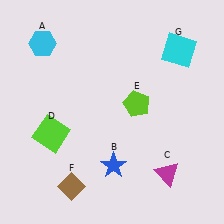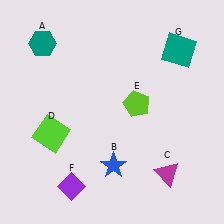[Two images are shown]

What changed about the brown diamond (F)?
In Image 1, F is brown. In Image 2, it changed to purple.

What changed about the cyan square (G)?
In Image 1, G is cyan. In Image 2, it changed to teal.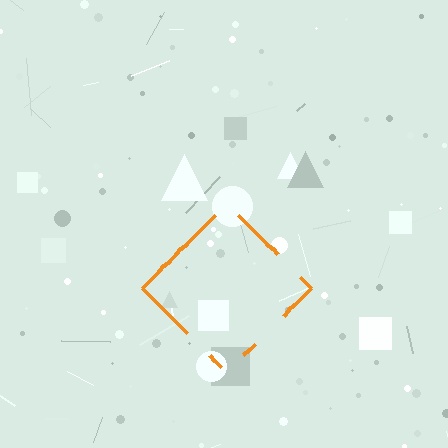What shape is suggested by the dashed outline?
The dashed outline suggests a diamond.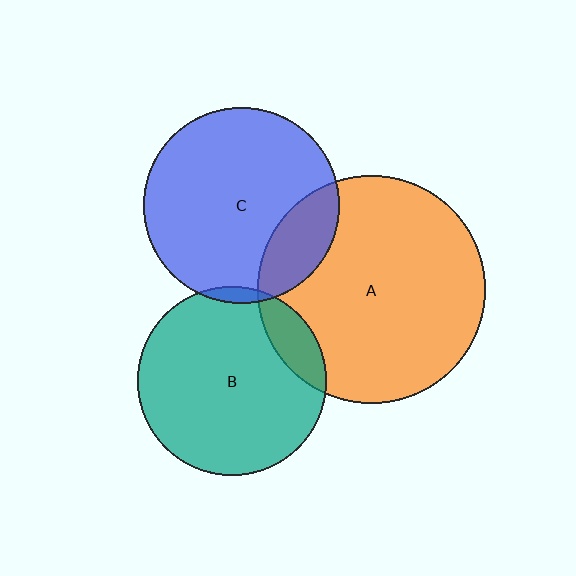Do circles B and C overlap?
Yes.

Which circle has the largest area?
Circle A (orange).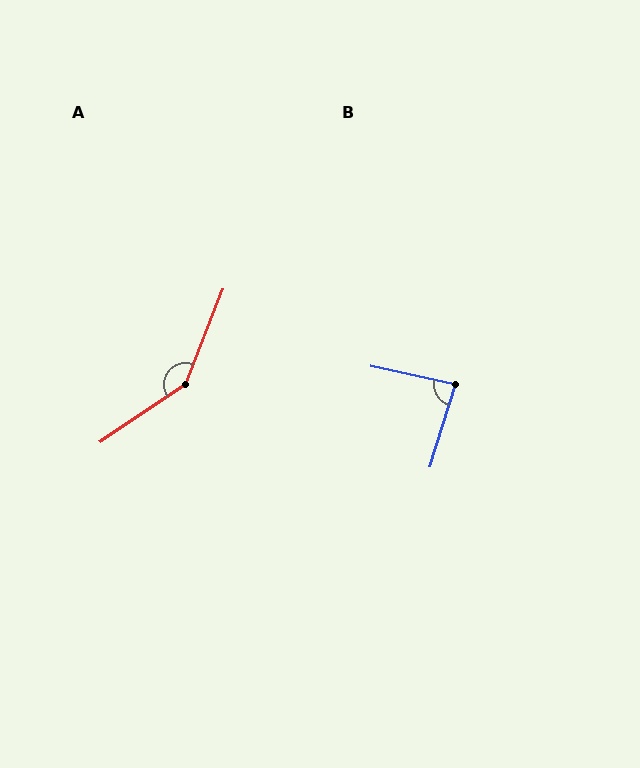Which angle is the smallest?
B, at approximately 85 degrees.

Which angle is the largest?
A, at approximately 146 degrees.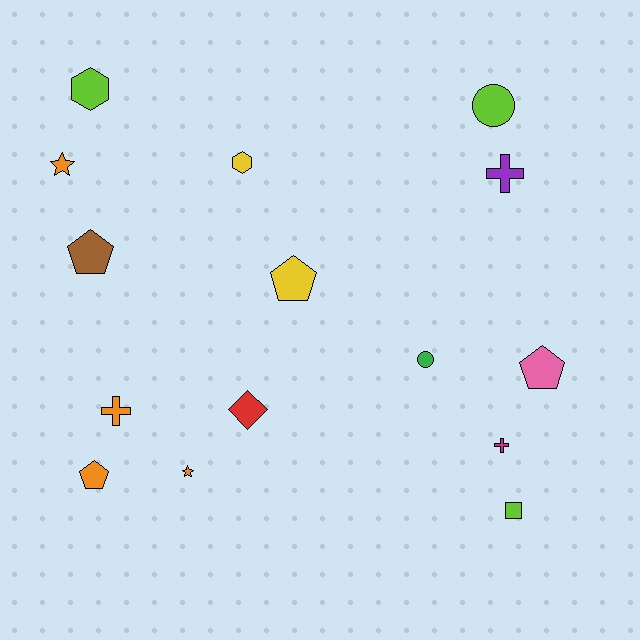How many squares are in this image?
There is 1 square.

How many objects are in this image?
There are 15 objects.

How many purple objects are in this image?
There is 1 purple object.